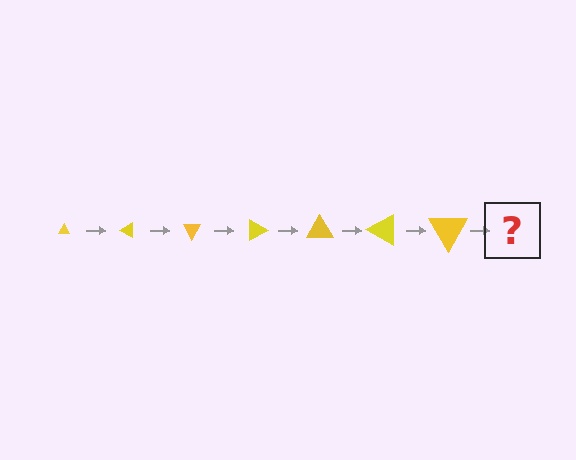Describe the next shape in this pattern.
It should be a triangle, larger than the previous one and rotated 210 degrees from the start.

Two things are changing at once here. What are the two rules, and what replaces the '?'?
The two rules are that the triangle grows larger each step and it rotates 30 degrees each step. The '?' should be a triangle, larger than the previous one and rotated 210 degrees from the start.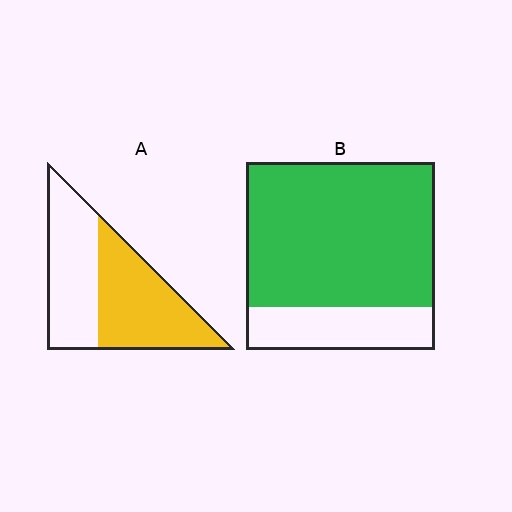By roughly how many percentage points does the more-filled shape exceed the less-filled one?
By roughly 25 percentage points (B over A).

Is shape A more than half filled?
Roughly half.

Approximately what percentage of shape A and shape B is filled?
A is approximately 55% and B is approximately 75%.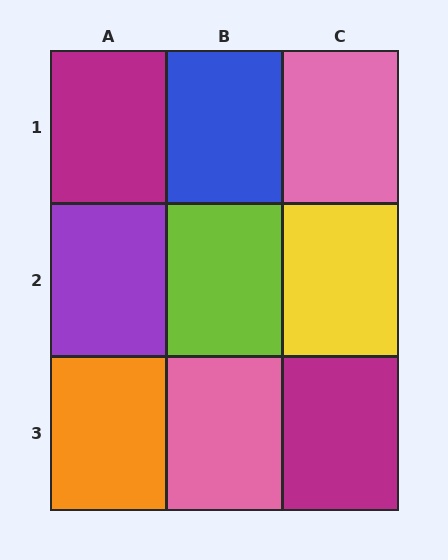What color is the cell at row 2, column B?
Lime.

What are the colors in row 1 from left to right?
Magenta, blue, pink.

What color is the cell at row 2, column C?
Yellow.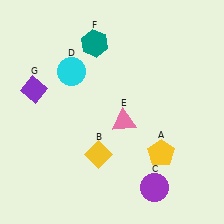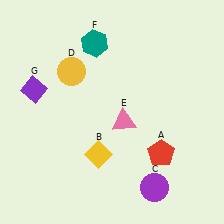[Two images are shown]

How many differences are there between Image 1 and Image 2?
There are 2 differences between the two images.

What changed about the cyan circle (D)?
In Image 1, D is cyan. In Image 2, it changed to yellow.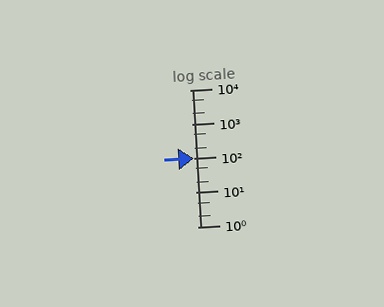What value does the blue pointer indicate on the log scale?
The pointer indicates approximately 100.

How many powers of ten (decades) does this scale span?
The scale spans 4 decades, from 1 to 10000.